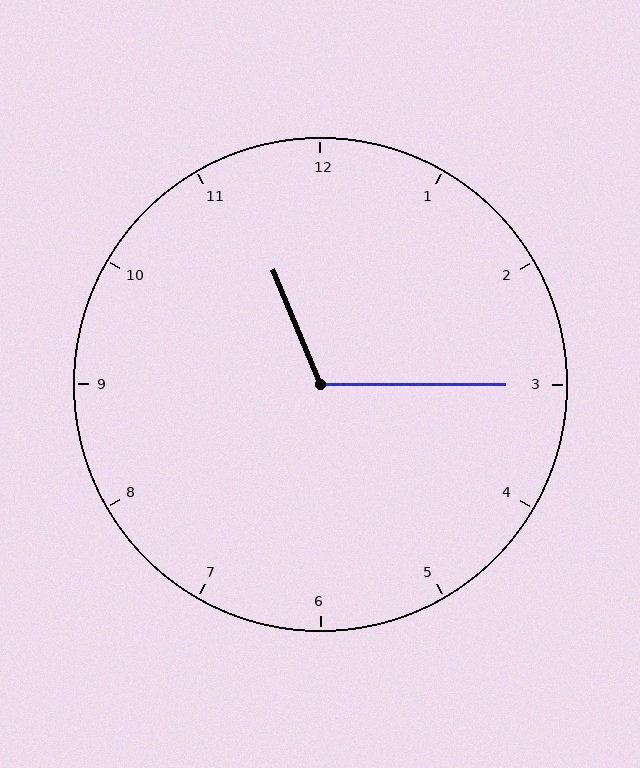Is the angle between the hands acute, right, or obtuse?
It is obtuse.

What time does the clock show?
11:15.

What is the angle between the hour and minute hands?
Approximately 112 degrees.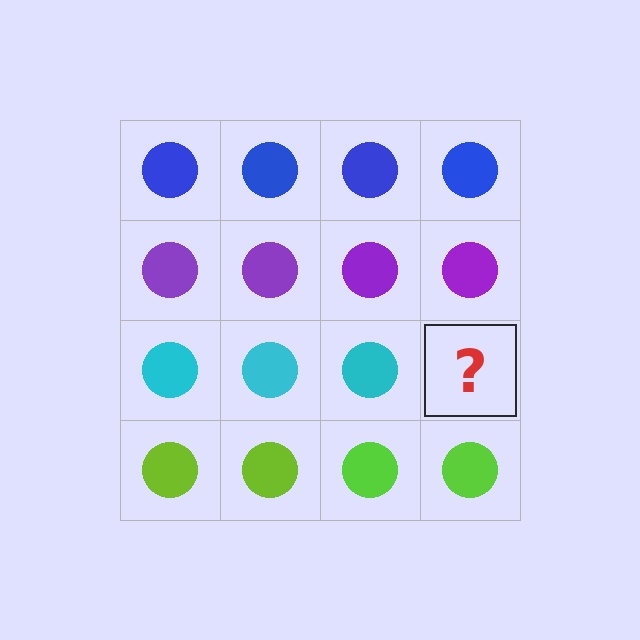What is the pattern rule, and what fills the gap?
The rule is that each row has a consistent color. The gap should be filled with a cyan circle.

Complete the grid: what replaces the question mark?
The question mark should be replaced with a cyan circle.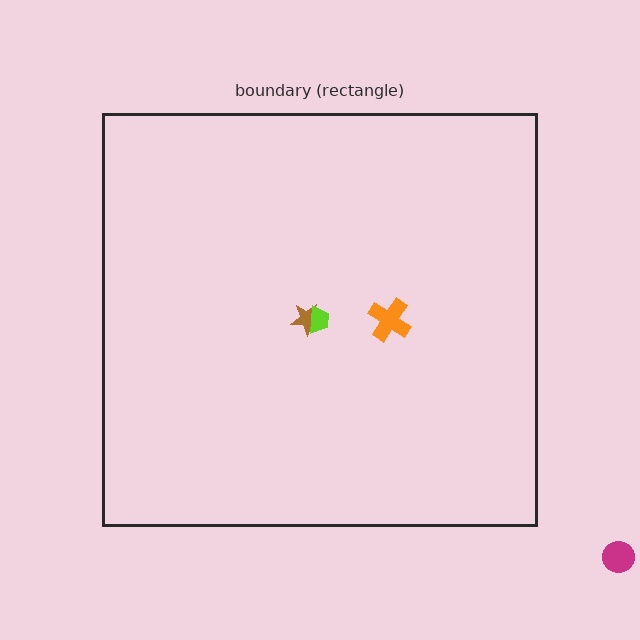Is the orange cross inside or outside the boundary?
Inside.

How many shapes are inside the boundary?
3 inside, 1 outside.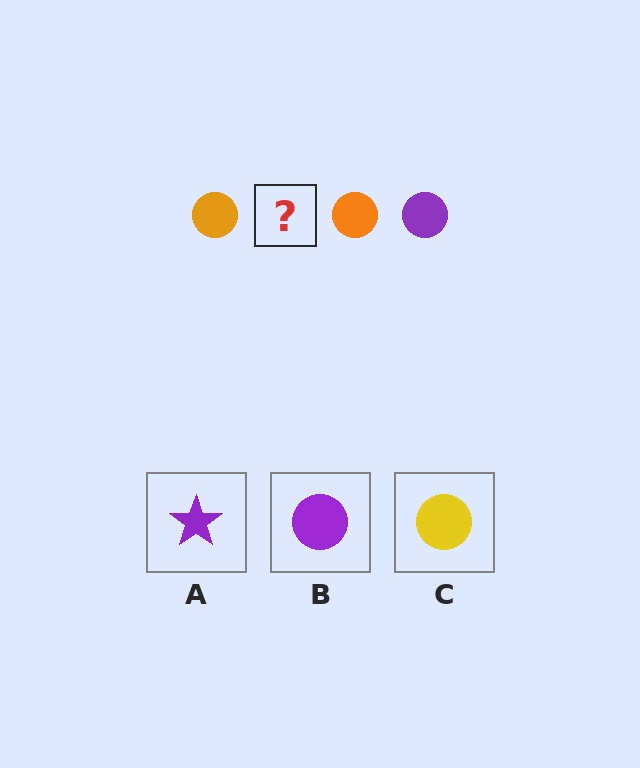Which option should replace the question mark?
Option B.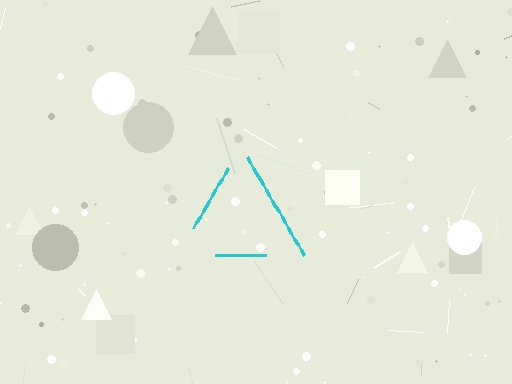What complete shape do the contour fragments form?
The contour fragments form a triangle.